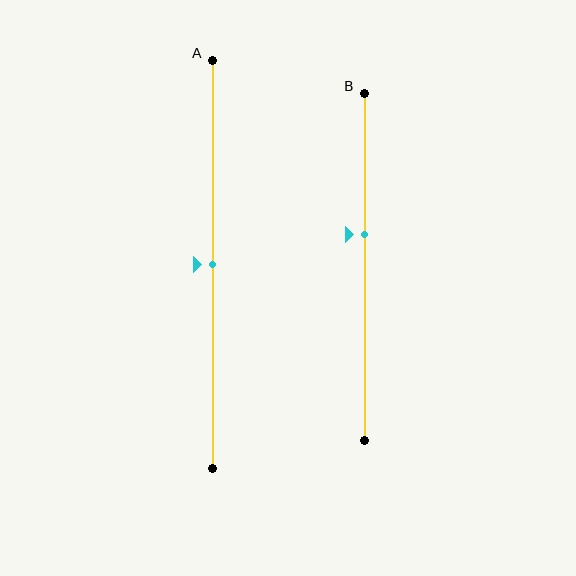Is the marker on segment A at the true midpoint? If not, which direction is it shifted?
Yes, the marker on segment A is at the true midpoint.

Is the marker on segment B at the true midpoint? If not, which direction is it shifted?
No, the marker on segment B is shifted upward by about 9% of the segment length.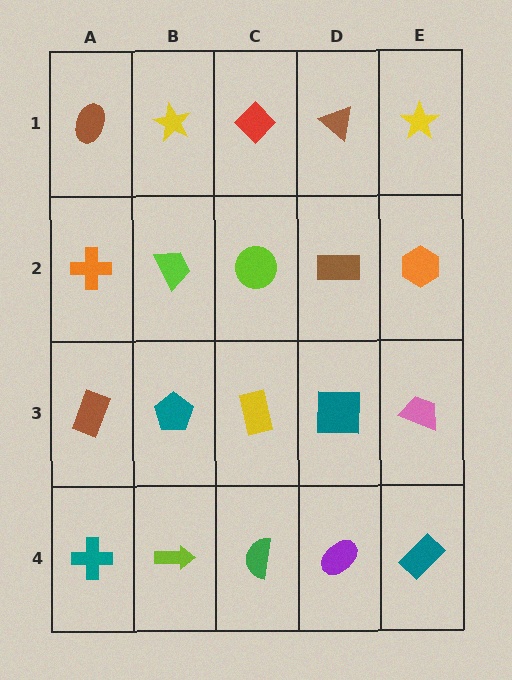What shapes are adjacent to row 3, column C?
A lime circle (row 2, column C), a green semicircle (row 4, column C), a teal pentagon (row 3, column B), a teal square (row 3, column D).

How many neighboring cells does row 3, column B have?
4.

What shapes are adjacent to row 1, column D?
A brown rectangle (row 2, column D), a red diamond (row 1, column C), a yellow star (row 1, column E).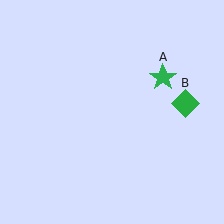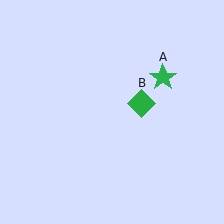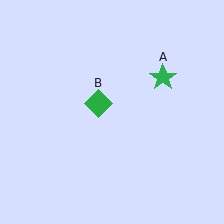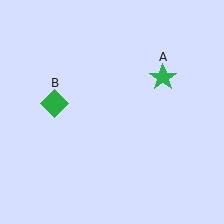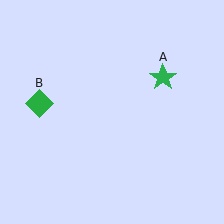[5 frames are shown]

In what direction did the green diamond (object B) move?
The green diamond (object B) moved left.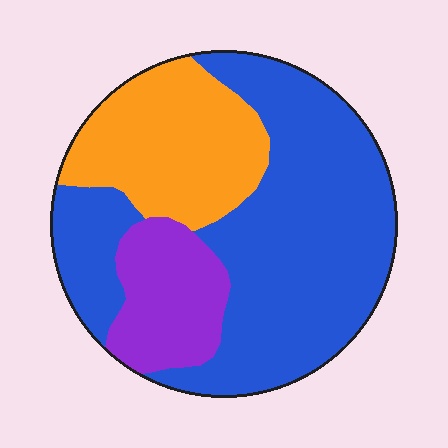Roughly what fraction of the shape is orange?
Orange covers 25% of the shape.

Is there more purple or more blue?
Blue.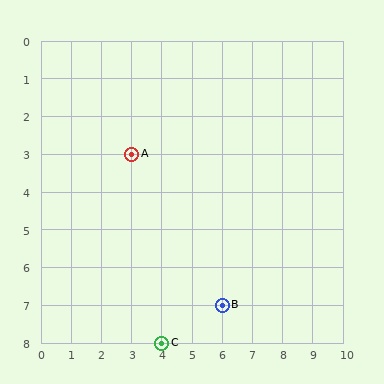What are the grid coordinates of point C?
Point C is at grid coordinates (4, 8).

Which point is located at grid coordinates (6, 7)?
Point B is at (6, 7).